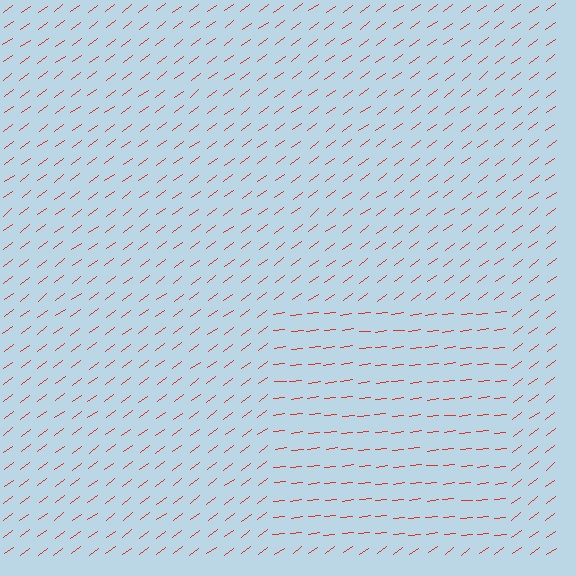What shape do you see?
I see a rectangle.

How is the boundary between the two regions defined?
The boundary is defined purely by a change in line orientation (approximately 30 degrees difference). All lines are the same color and thickness.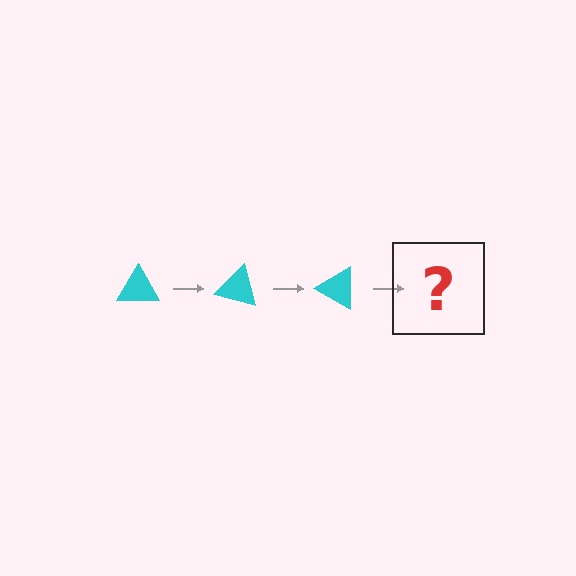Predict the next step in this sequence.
The next step is a cyan triangle rotated 45 degrees.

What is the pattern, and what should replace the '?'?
The pattern is that the triangle rotates 15 degrees each step. The '?' should be a cyan triangle rotated 45 degrees.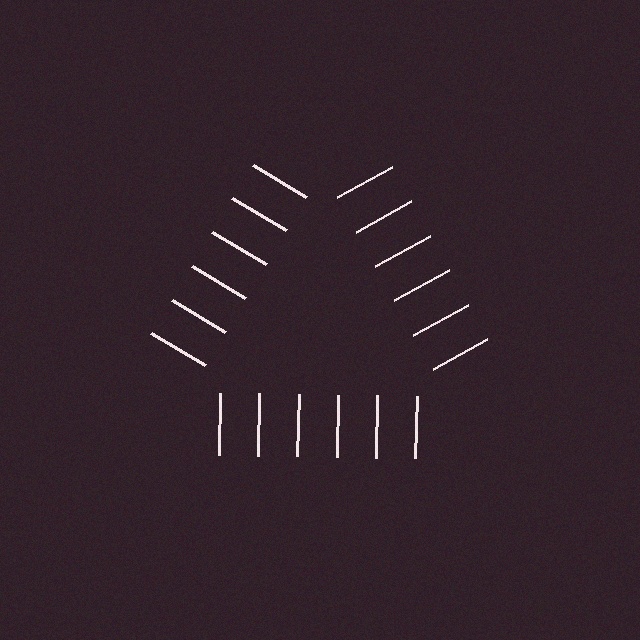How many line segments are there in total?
18 — 6 along each of the 3 edges.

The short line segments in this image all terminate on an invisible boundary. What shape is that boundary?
An illusory triangle — the line segments terminate on its edges but no continuous stroke is drawn.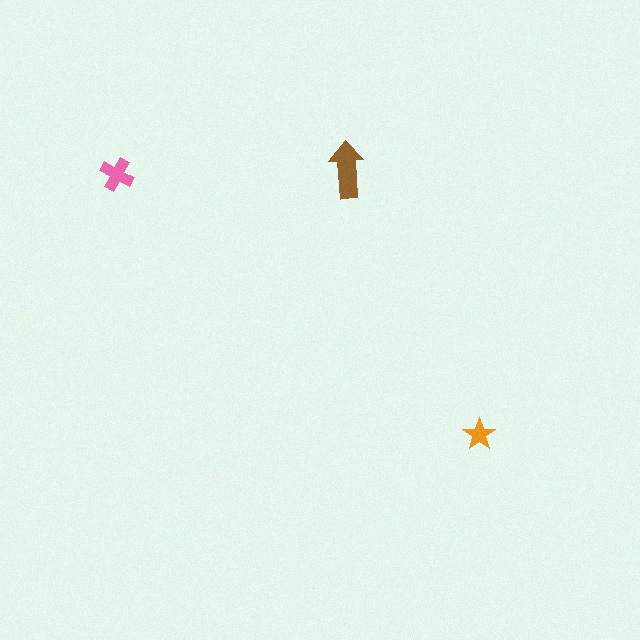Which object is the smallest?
The orange star.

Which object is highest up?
The brown arrow is topmost.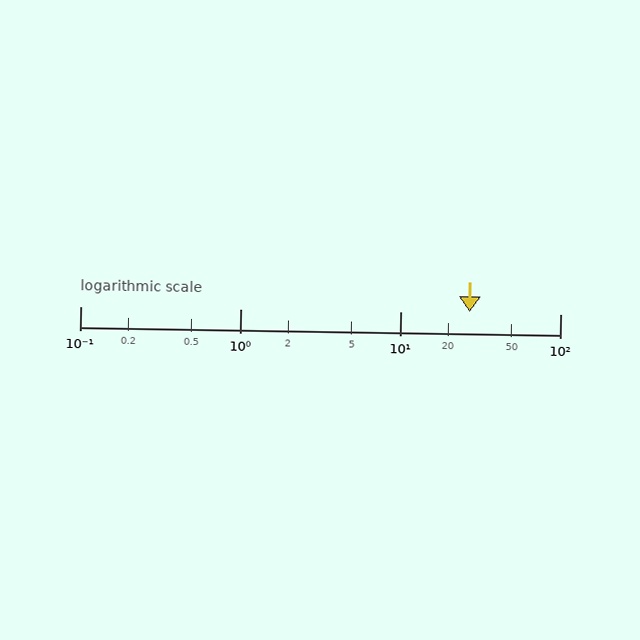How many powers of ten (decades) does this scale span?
The scale spans 3 decades, from 0.1 to 100.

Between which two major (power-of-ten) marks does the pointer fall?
The pointer is between 10 and 100.